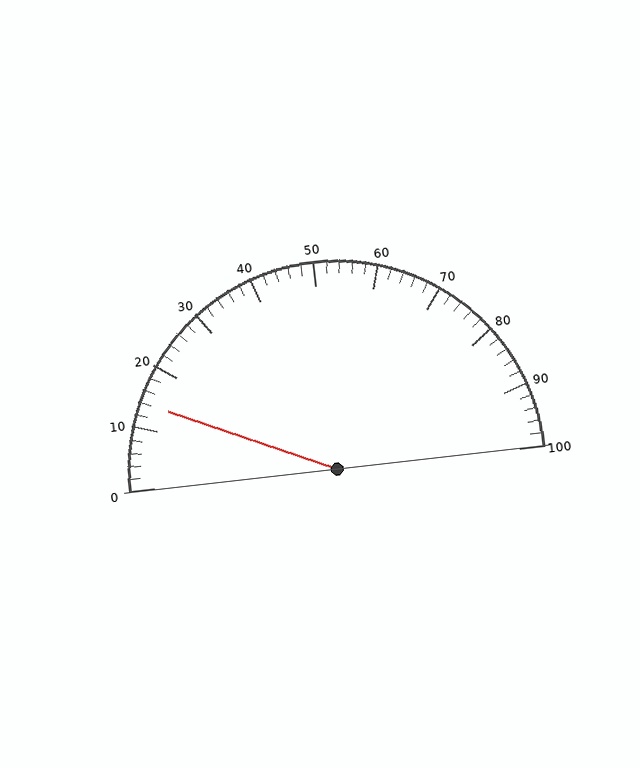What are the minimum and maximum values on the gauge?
The gauge ranges from 0 to 100.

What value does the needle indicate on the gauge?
The needle indicates approximately 14.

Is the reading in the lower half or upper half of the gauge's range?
The reading is in the lower half of the range (0 to 100).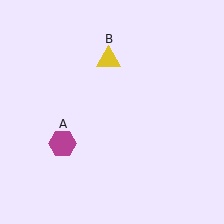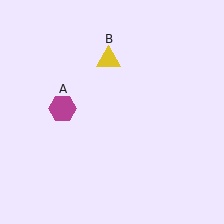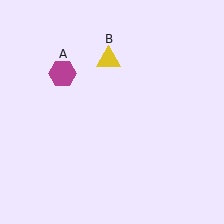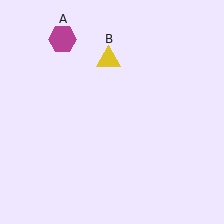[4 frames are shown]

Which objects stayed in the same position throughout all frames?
Yellow triangle (object B) remained stationary.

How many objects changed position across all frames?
1 object changed position: magenta hexagon (object A).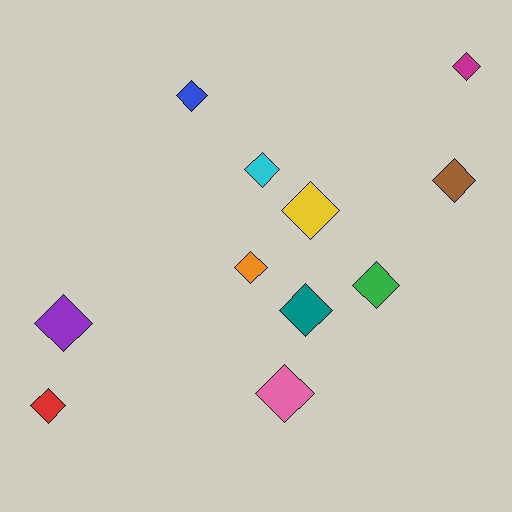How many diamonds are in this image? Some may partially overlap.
There are 11 diamonds.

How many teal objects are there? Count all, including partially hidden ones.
There is 1 teal object.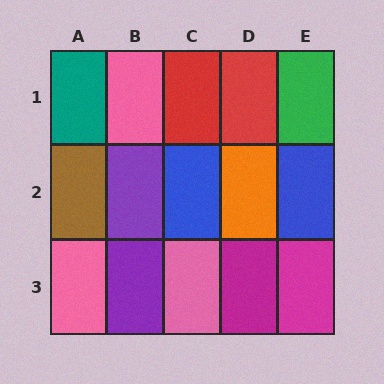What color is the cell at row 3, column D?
Magenta.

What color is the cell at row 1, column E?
Green.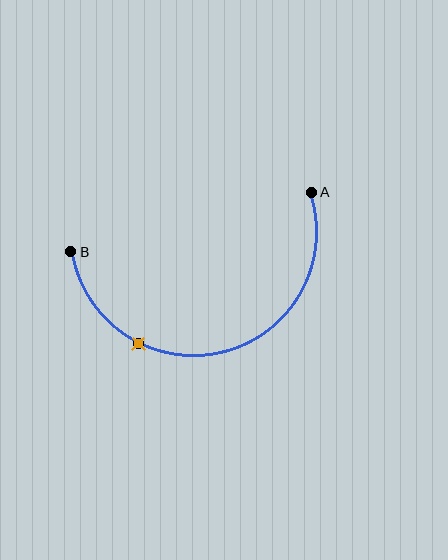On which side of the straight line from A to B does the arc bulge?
The arc bulges below the straight line connecting A and B.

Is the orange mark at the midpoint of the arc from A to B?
No. The orange mark lies on the arc but is closer to endpoint B. The arc midpoint would be at the point on the curve equidistant along the arc from both A and B.